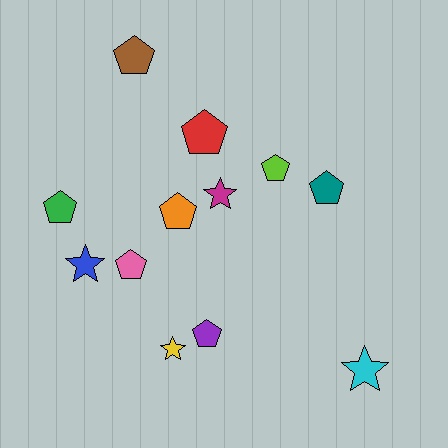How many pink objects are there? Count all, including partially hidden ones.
There is 1 pink object.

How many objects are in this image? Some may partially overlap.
There are 12 objects.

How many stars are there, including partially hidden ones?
There are 4 stars.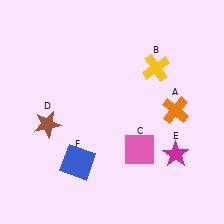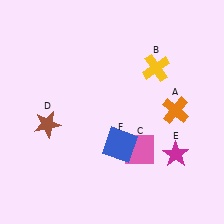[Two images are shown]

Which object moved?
The blue square (F) moved right.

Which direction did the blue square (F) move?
The blue square (F) moved right.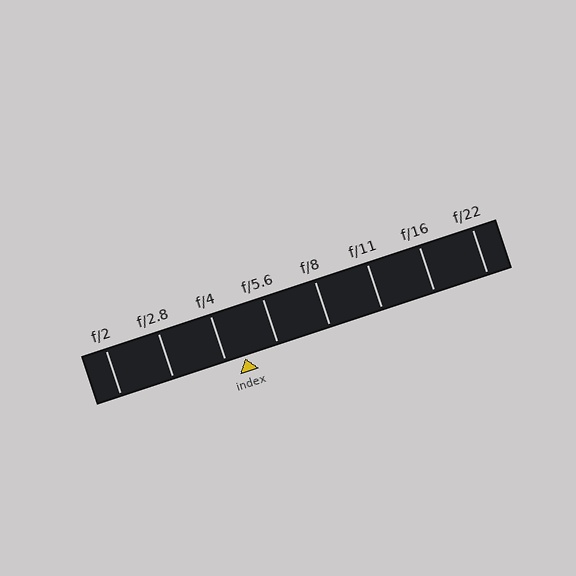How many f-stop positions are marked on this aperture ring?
There are 8 f-stop positions marked.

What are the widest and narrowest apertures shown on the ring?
The widest aperture shown is f/2 and the narrowest is f/22.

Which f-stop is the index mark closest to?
The index mark is closest to f/4.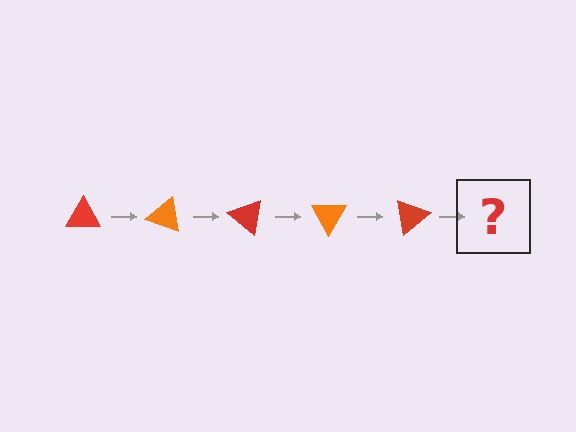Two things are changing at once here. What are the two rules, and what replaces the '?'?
The two rules are that it rotates 20 degrees each step and the color cycles through red and orange. The '?' should be an orange triangle, rotated 100 degrees from the start.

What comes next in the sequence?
The next element should be an orange triangle, rotated 100 degrees from the start.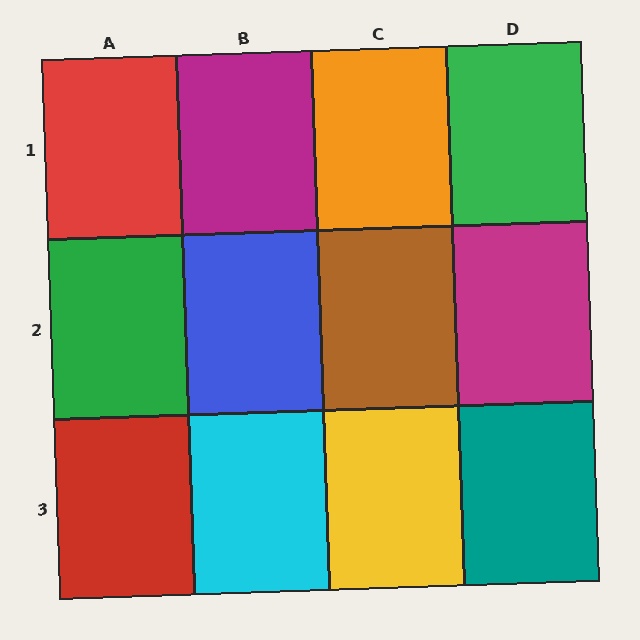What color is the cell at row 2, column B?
Blue.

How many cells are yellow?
1 cell is yellow.